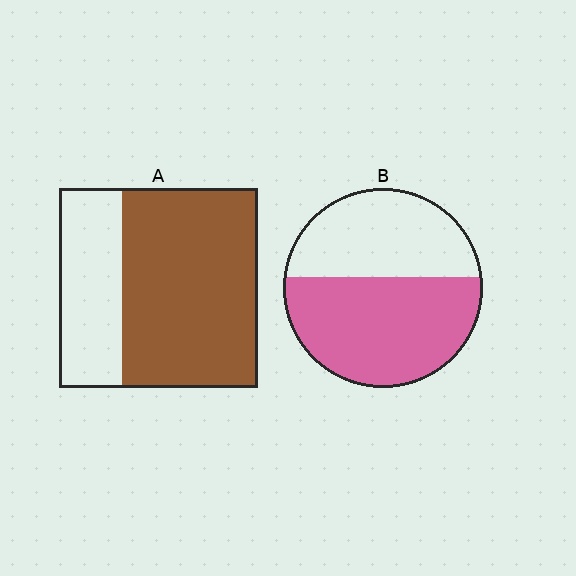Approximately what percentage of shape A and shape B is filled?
A is approximately 70% and B is approximately 55%.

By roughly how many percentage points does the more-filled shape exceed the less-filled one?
By roughly 10 percentage points (A over B).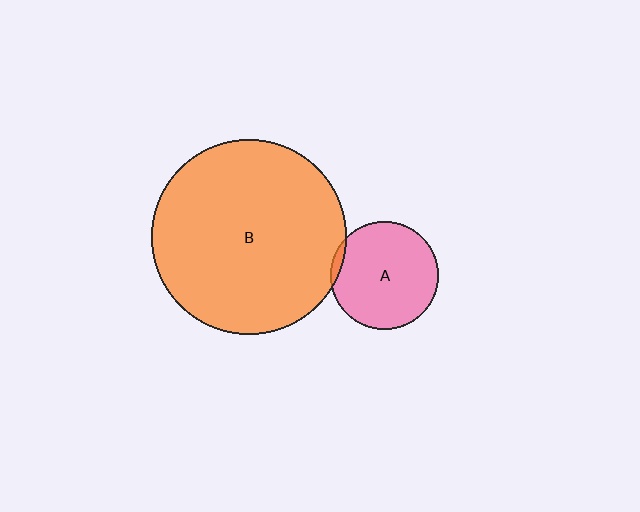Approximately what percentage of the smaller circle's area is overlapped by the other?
Approximately 5%.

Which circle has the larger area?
Circle B (orange).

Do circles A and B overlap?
Yes.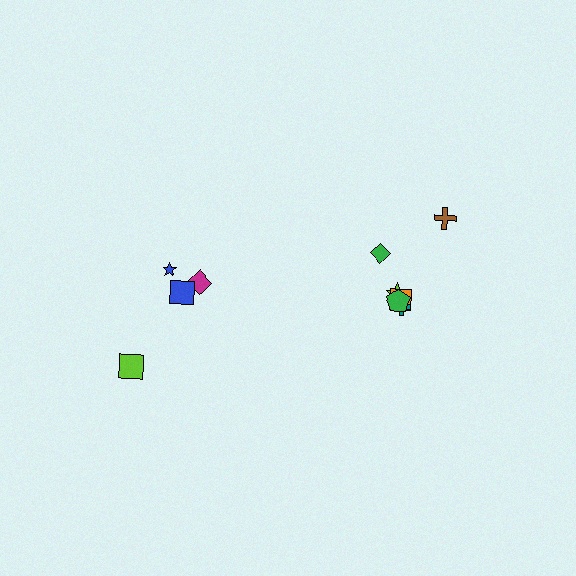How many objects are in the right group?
There are 6 objects.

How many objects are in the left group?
There are 4 objects.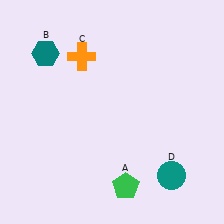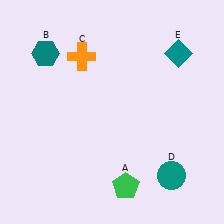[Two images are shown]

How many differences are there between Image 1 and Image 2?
There is 1 difference between the two images.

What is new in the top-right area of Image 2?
A teal diamond (E) was added in the top-right area of Image 2.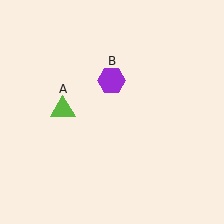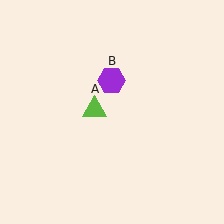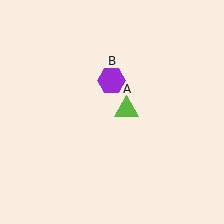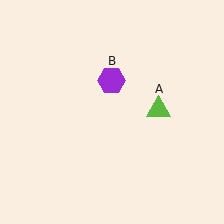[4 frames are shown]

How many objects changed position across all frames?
1 object changed position: lime triangle (object A).